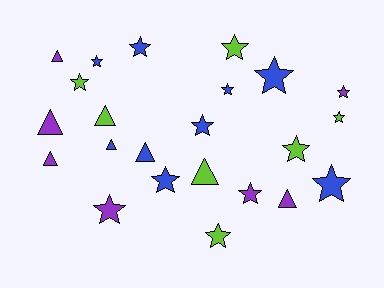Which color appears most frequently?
Blue, with 9 objects.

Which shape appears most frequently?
Star, with 15 objects.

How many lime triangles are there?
There are 2 lime triangles.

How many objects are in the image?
There are 23 objects.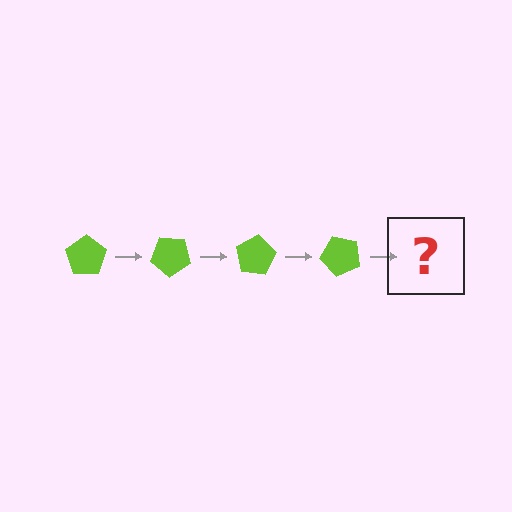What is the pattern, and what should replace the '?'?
The pattern is that the pentagon rotates 40 degrees each step. The '?' should be a lime pentagon rotated 160 degrees.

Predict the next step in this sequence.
The next step is a lime pentagon rotated 160 degrees.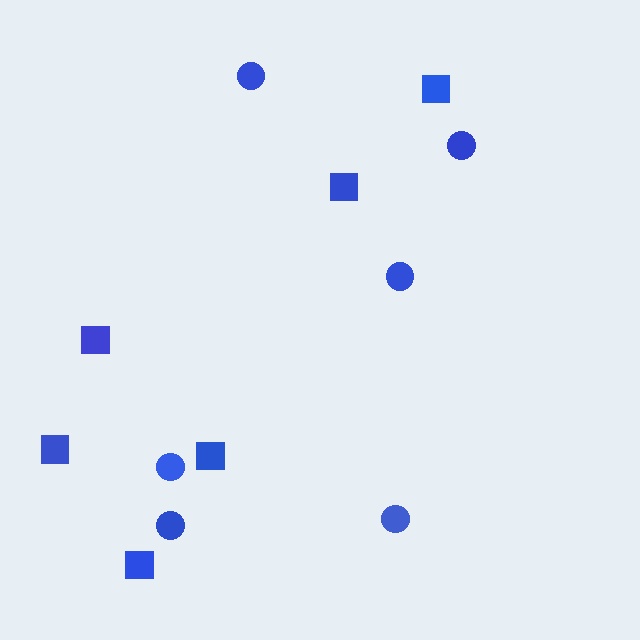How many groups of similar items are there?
There are 2 groups: one group of circles (6) and one group of squares (6).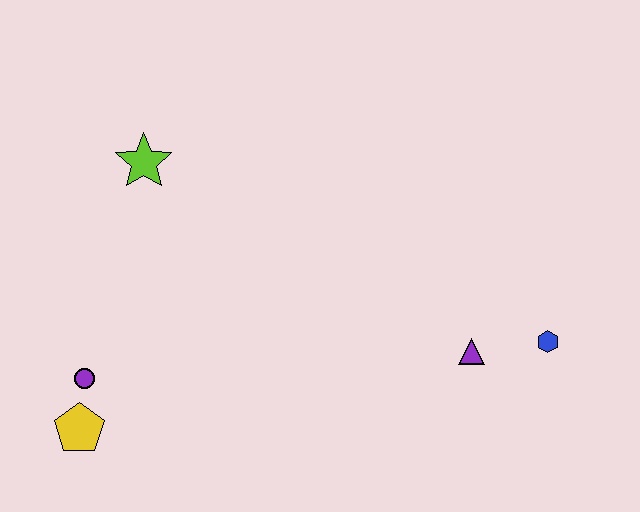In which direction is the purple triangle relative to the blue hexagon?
The purple triangle is to the left of the blue hexagon.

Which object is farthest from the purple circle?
The blue hexagon is farthest from the purple circle.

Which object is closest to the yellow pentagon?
The purple circle is closest to the yellow pentagon.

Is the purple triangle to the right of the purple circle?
Yes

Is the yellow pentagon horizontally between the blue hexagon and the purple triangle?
No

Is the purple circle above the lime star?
No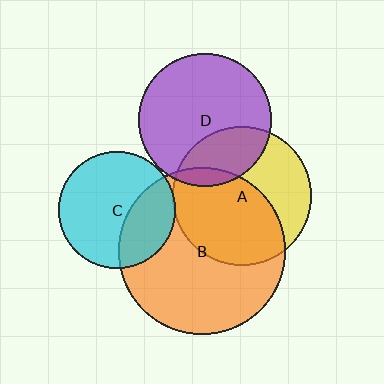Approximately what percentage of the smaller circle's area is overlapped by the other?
Approximately 25%.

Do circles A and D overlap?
Yes.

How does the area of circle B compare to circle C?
Approximately 2.0 times.